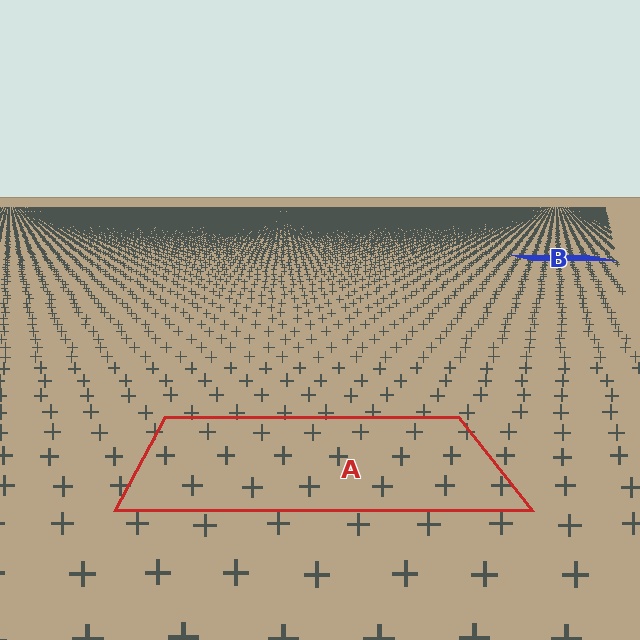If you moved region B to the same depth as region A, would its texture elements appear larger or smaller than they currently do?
They would appear larger. At a closer depth, the same texture elements are projected at a bigger on-screen size.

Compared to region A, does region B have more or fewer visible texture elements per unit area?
Region B has more texture elements per unit area — they are packed more densely because it is farther away.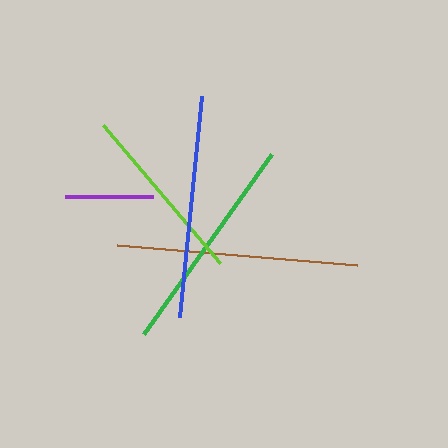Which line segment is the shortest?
The purple line is the shortest at approximately 87 pixels.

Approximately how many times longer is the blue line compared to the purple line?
The blue line is approximately 2.6 times the length of the purple line.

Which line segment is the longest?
The brown line is the longest at approximately 240 pixels.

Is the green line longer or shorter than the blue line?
The blue line is longer than the green line.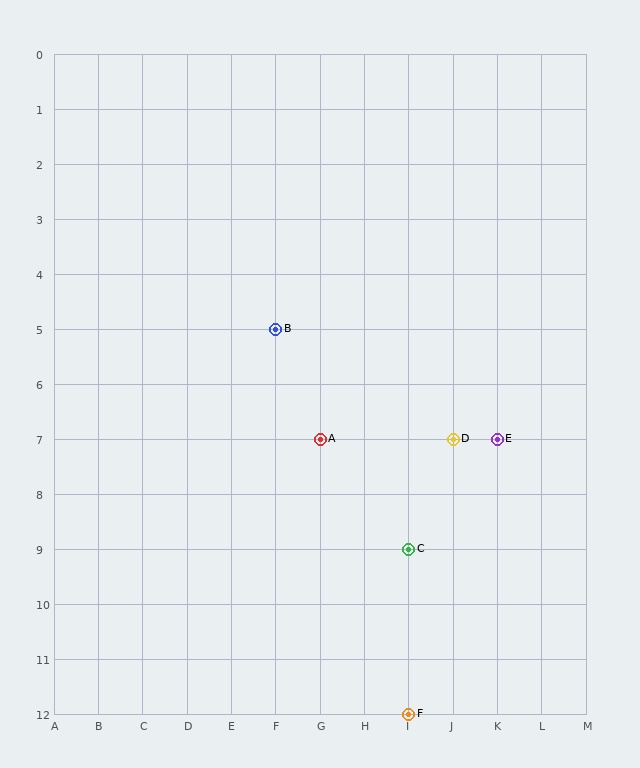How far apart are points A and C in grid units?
Points A and C are 2 columns and 2 rows apart (about 2.8 grid units diagonally).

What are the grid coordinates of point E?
Point E is at grid coordinates (K, 7).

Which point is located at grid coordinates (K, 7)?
Point E is at (K, 7).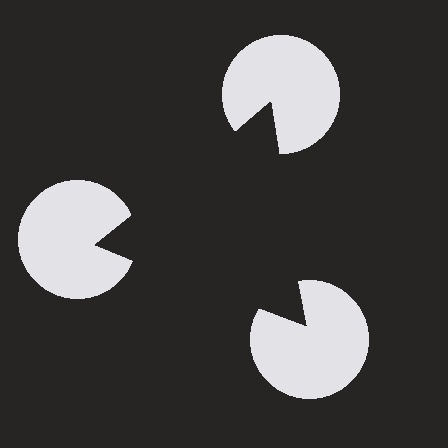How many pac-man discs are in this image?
There are 3 — one at each vertex of the illusory triangle.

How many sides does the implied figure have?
3 sides.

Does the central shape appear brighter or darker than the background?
It typically appears slightly darker than the background, even though no actual brightness change is drawn.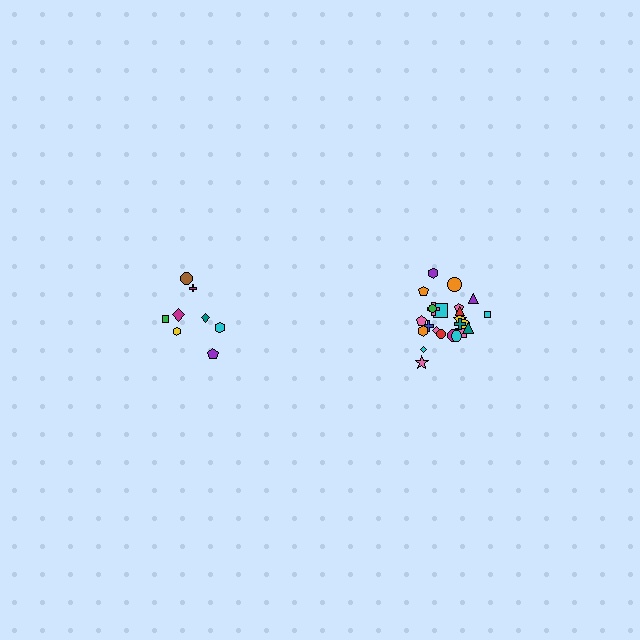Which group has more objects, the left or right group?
The right group.